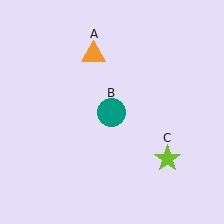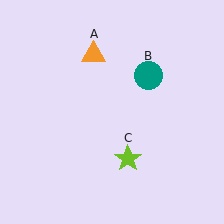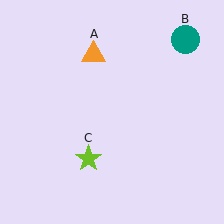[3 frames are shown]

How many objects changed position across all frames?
2 objects changed position: teal circle (object B), lime star (object C).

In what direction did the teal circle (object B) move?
The teal circle (object B) moved up and to the right.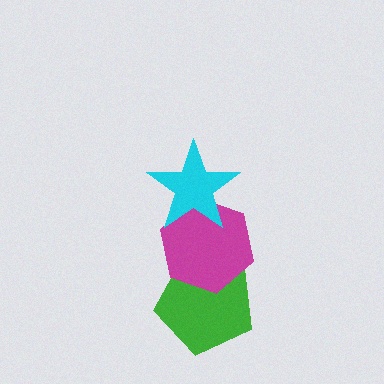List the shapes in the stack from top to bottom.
From top to bottom: the cyan star, the magenta hexagon, the green pentagon.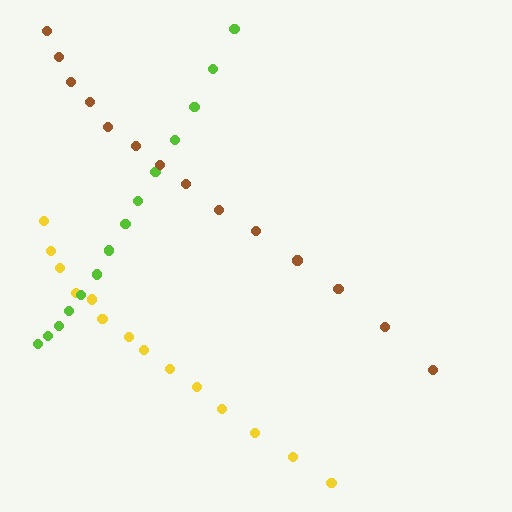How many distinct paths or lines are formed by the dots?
There are 3 distinct paths.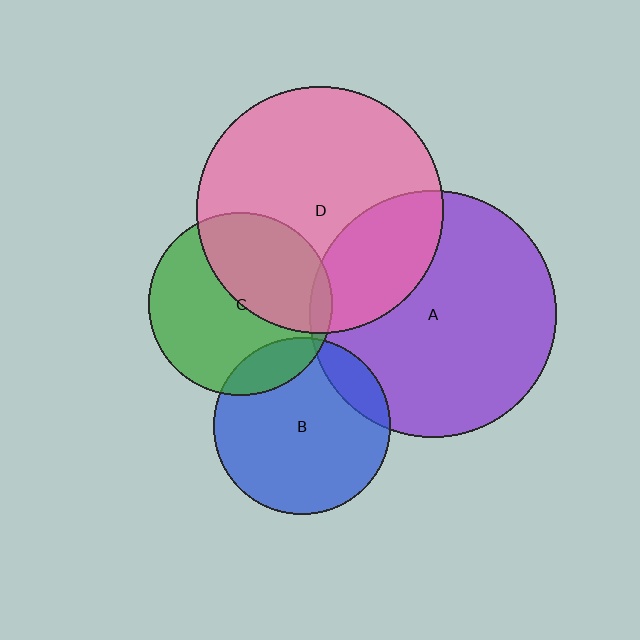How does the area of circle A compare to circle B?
Approximately 2.0 times.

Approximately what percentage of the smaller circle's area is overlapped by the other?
Approximately 15%.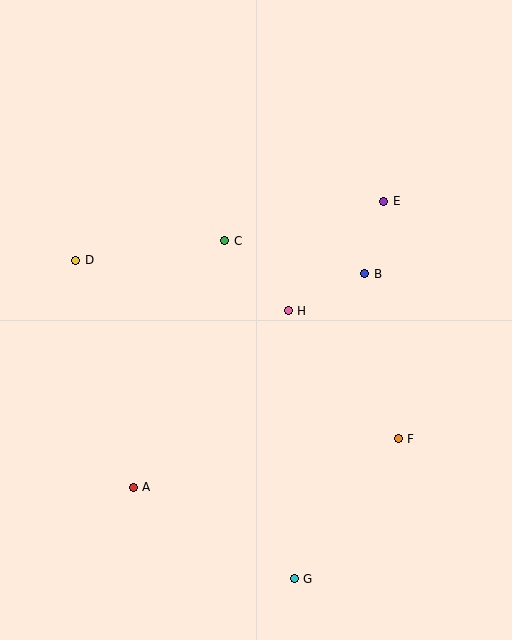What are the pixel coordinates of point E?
Point E is at (384, 201).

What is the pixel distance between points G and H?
The distance between G and H is 268 pixels.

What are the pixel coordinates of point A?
Point A is at (133, 487).